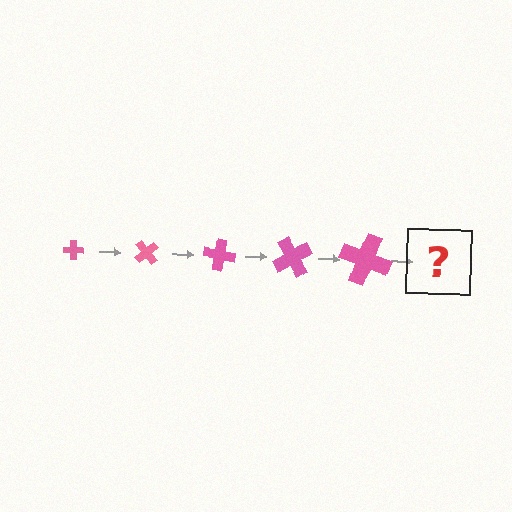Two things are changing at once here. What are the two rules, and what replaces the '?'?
The two rules are that the cross grows larger each step and it rotates 50 degrees each step. The '?' should be a cross, larger than the previous one and rotated 250 degrees from the start.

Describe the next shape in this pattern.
It should be a cross, larger than the previous one and rotated 250 degrees from the start.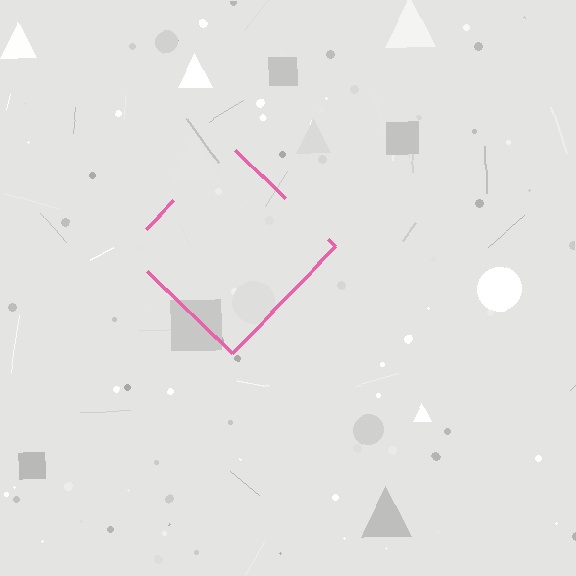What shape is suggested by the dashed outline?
The dashed outline suggests a diamond.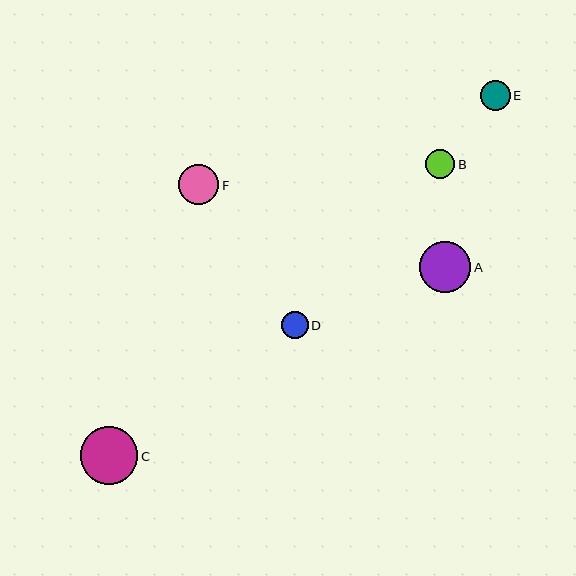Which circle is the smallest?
Circle D is the smallest with a size of approximately 27 pixels.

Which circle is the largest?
Circle C is the largest with a size of approximately 58 pixels.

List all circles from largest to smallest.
From largest to smallest: C, A, F, E, B, D.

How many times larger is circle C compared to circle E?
Circle C is approximately 1.9 times the size of circle E.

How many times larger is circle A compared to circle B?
Circle A is approximately 1.7 times the size of circle B.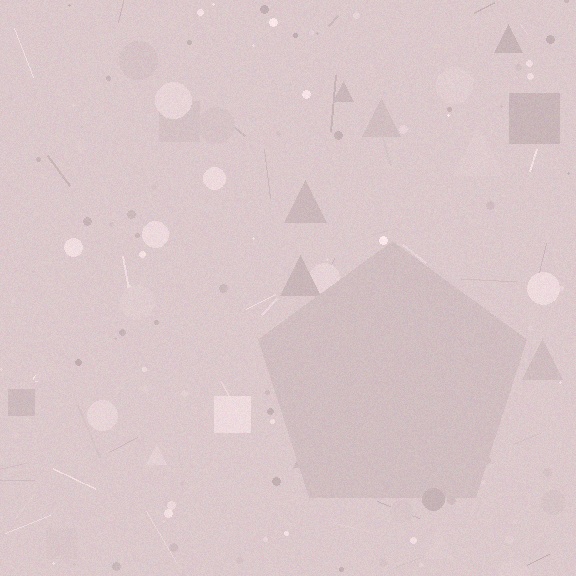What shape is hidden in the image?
A pentagon is hidden in the image.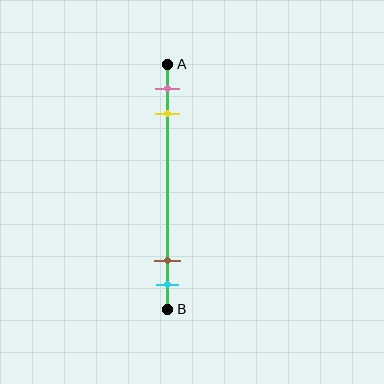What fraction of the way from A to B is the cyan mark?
The cyan mark is approximately 90% (0.9) of the way from A to B.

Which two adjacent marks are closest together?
The brown and cyan marks are the closest adjacent pair.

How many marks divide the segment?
There are 4 marks dividing the segment.